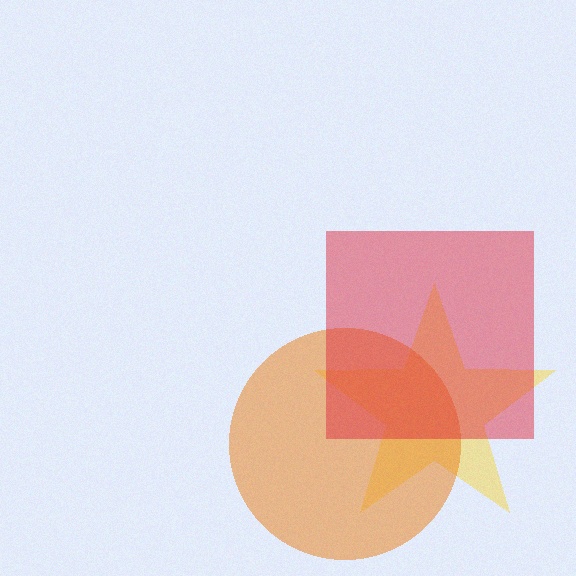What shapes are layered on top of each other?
The layered shapes are: a yellow star, an orange circle, a red square.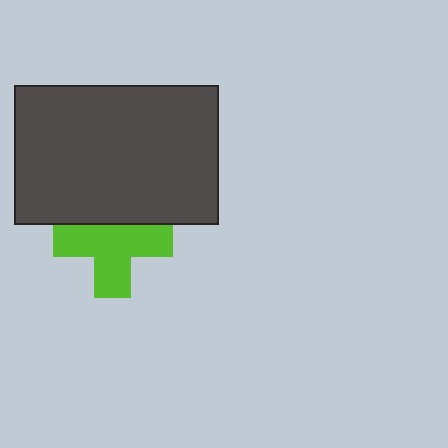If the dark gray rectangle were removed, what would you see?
You would see the complete lime cross.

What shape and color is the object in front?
The object in front is a dark gray rectangle.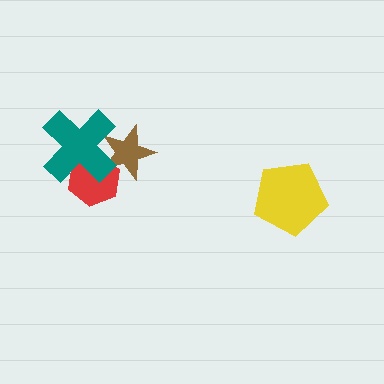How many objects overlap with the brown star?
2 objects overlap with the brown star.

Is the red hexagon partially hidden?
Yes, it is partially covered by another shape.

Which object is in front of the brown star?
The teal cross is in front of the brown star.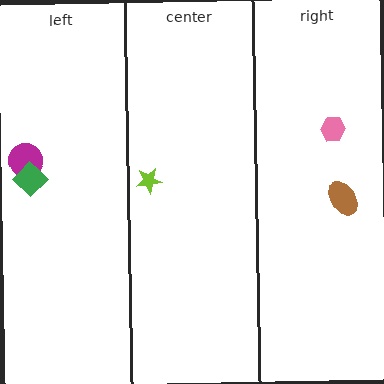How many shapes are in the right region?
2.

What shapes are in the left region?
The magenta circle, the green diamond.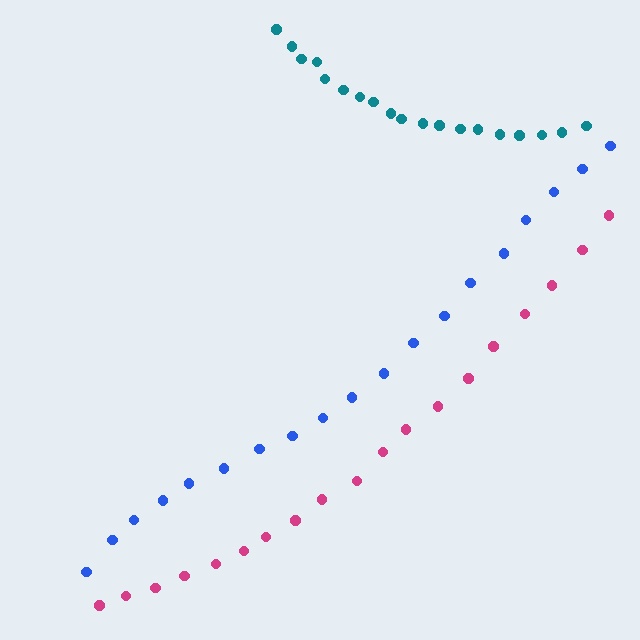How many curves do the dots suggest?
There are 3 distinct paths.